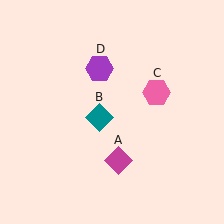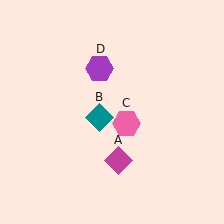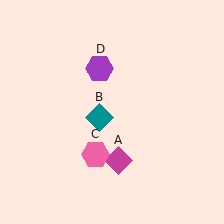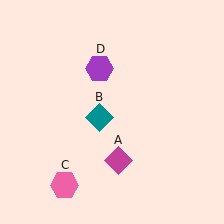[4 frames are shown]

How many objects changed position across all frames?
1 object changed position: pink hexagon (object C).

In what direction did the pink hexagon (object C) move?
The pink hexagon (object C) moved down and to the left.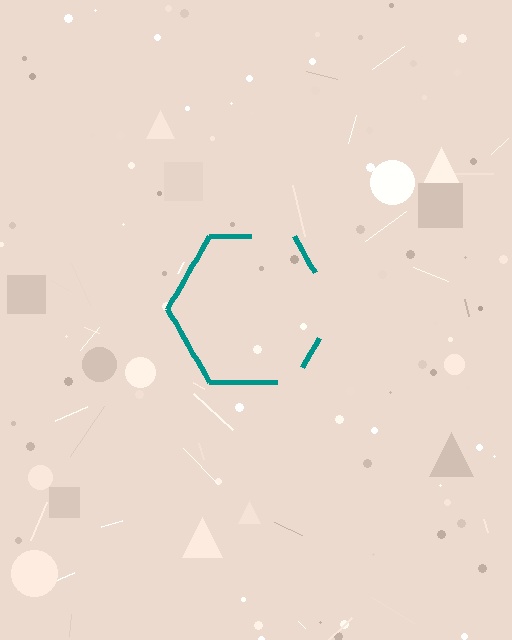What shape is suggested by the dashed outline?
The dashed outline suggests a hexagon.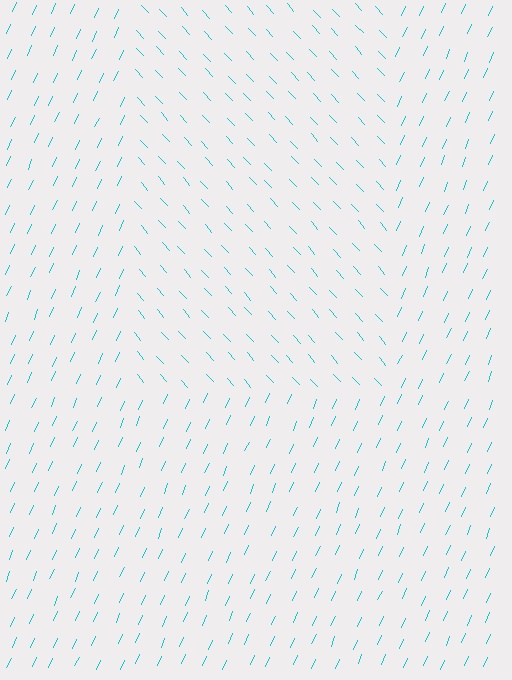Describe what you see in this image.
The image is filled with small cyan line segments. A rectangle region in the image has lines oriented differently from the surrounding lines, creating a visible texture boundary.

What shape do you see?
I see a rectangle.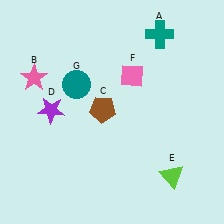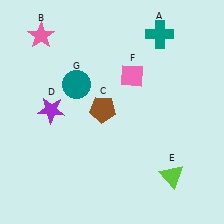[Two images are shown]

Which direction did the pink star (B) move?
The pink star (B) moved up.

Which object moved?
The pink star (B) moved up.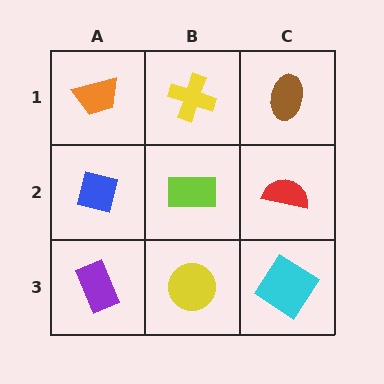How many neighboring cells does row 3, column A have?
2.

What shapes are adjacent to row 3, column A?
A blue square (row 2, column A), a yellow circle (row 3, column B).